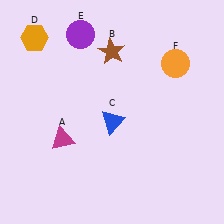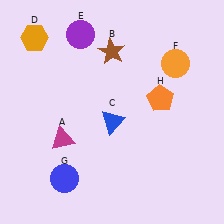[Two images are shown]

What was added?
A blue circle (G), an orange pentagon (H) were added in Image 2.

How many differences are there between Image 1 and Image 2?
There are 2 differences between the two images.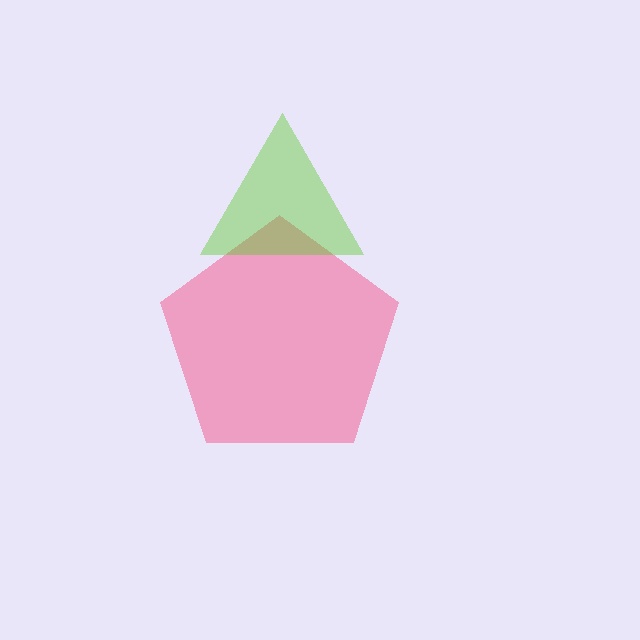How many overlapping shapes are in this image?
There are 2 overlapping shapes in the image.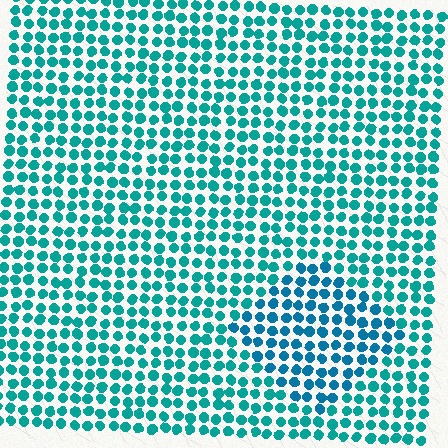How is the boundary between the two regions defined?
The boundary is defined purely by a slight shift in hue (about 22 degrees). Spacing, size, and orientation are identical on both sides.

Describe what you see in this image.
The image is filled with small teal elements in a uniform arrangement. A diamond-shaped region is visible where the elements are tinted to a slightly different hue, forming a subtle color boundary.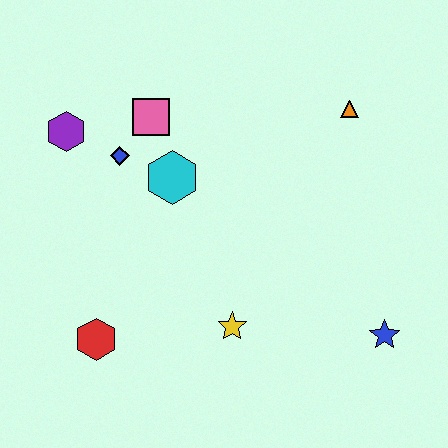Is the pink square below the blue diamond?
No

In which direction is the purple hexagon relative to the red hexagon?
The purple hexagon is above the red hexagon.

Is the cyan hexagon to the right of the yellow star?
No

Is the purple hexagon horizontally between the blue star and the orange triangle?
No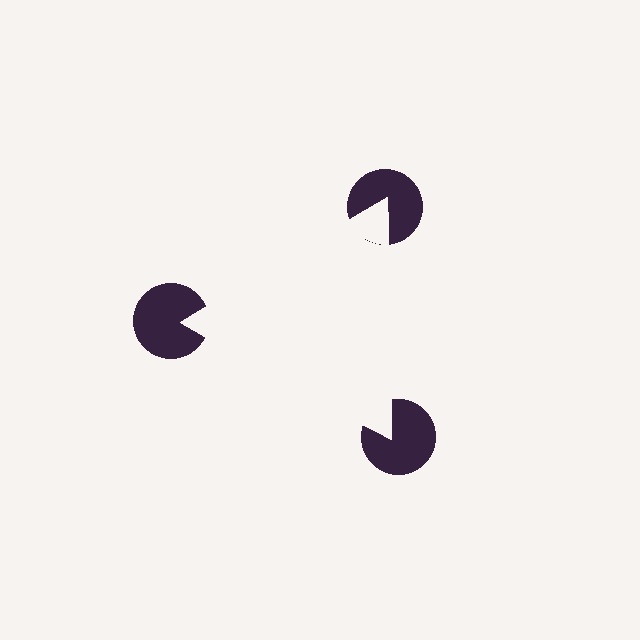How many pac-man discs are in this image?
There are 3 — one at each vertex of the illusory triangle.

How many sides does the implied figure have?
3 sides.